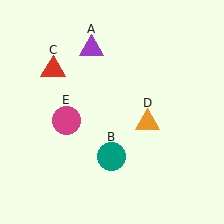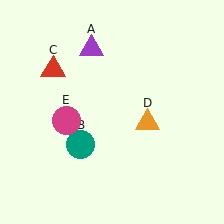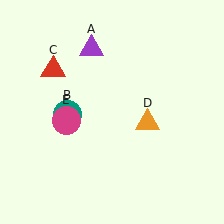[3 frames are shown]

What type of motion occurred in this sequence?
The teal circle (object B) rotated clockwise around the center of the scene.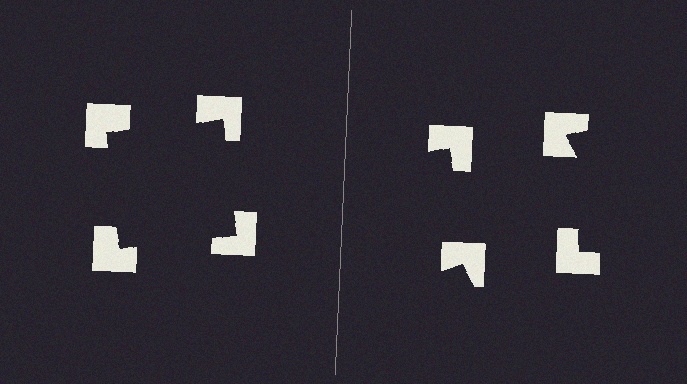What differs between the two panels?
The notched squares are positioned identically on both sides; only the wedge orientations differ. On the left they align to a square; on the right they are misaligned.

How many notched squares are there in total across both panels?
8 — 4 on each side.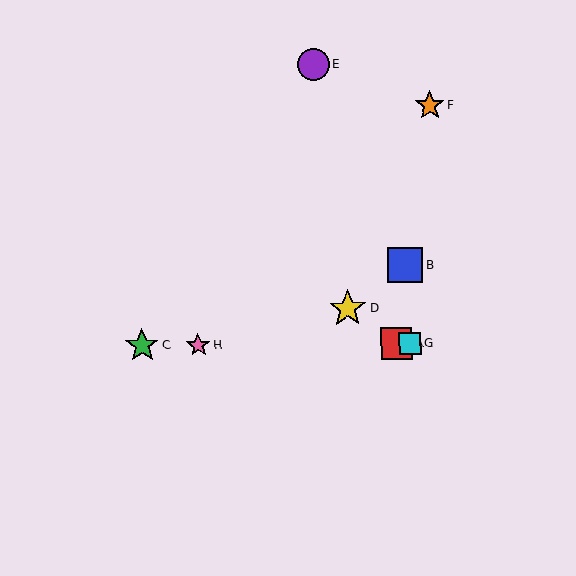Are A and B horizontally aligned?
No, A is at y≈344 and B is at y≈265.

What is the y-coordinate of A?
Object A is at y≈344.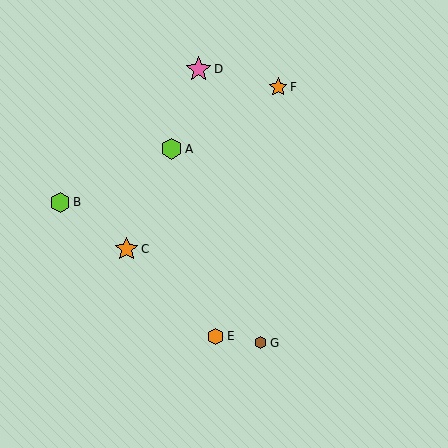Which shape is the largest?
The pink star (labeled D) is the largest.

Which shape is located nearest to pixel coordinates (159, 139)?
The lime hexagon (labeled A) at (172, 149) is nearest to that location.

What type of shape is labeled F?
Shape F is an orange star.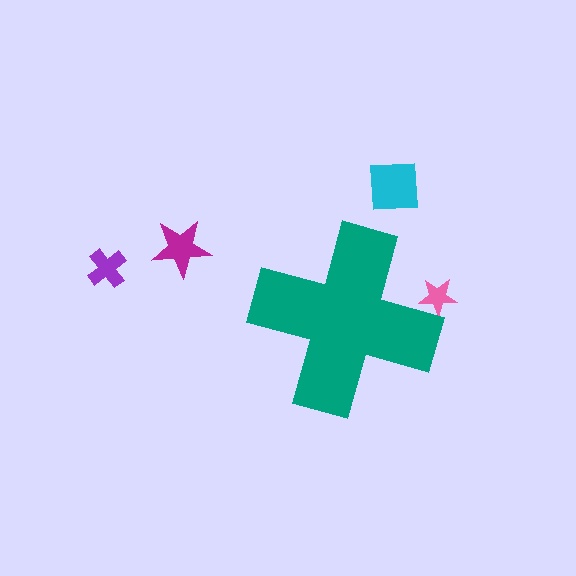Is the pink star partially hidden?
Yes, the pink star is partially hidden behind the teal cross.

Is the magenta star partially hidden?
No, the magenta star is fully visible.